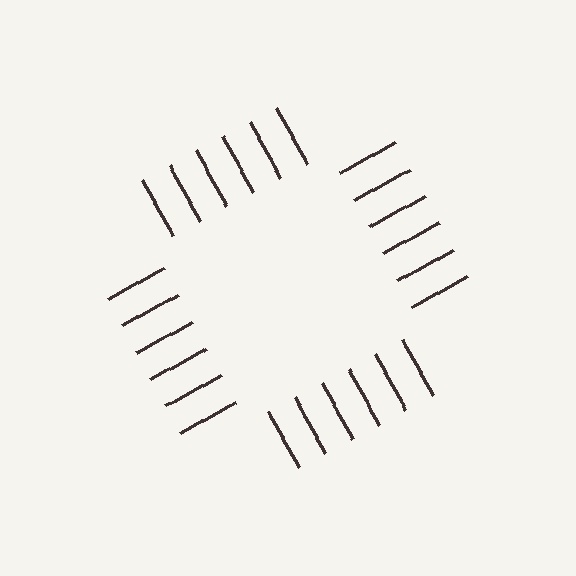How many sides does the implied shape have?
4 sides — the line-ends trace a square.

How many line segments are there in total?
24 — 6 along each of the 4 edges.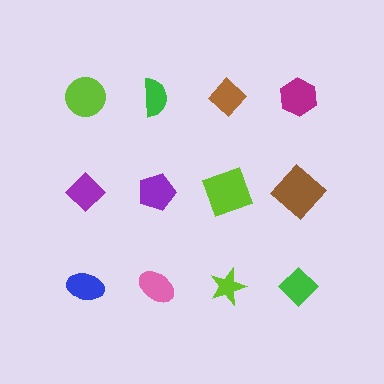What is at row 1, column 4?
A magenta hexagon.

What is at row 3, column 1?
A blue ellipse.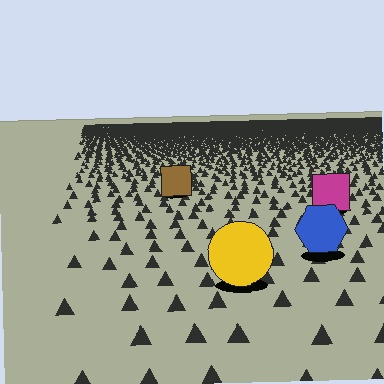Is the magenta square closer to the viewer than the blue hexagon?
No. The blue hexagon is closer — you can tell from the texture gradient: the ground texture is coarser near it.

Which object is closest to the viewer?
The yellow circle is closest. The texture marks near it are larger and more spread out.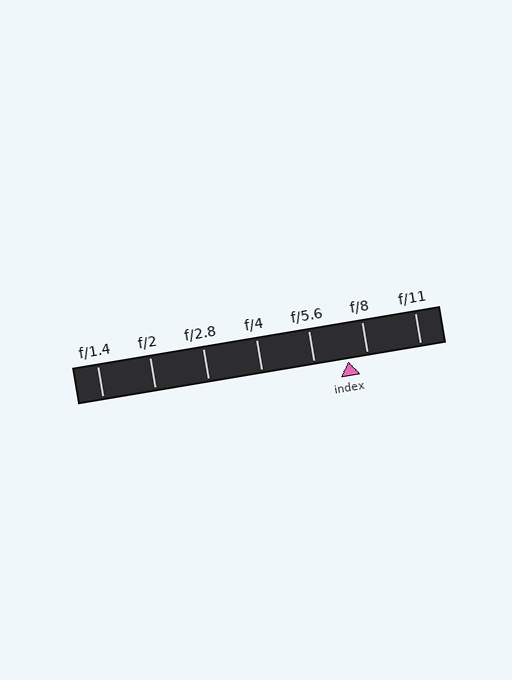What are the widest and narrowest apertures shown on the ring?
The widest aperture shown is f/1.4 and the narrowest is f/11.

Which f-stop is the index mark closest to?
The index mark is closest to f/8.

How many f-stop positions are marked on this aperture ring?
There are 7 f-stop positions marked.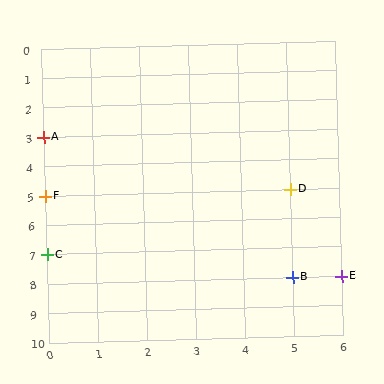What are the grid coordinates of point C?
Point C is at grid coordinates (0, 7).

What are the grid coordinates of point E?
Point E is at grid coordinates (6, 8).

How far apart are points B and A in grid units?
Points B and A are 5 columns and 5 rows apart (about 7.1 grid units diagonally).